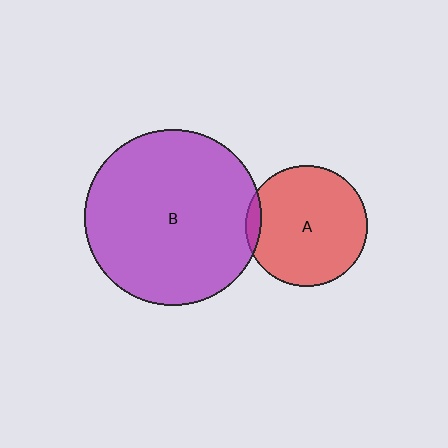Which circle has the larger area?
Circle B (purple).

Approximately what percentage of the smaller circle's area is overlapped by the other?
Approximately 5%.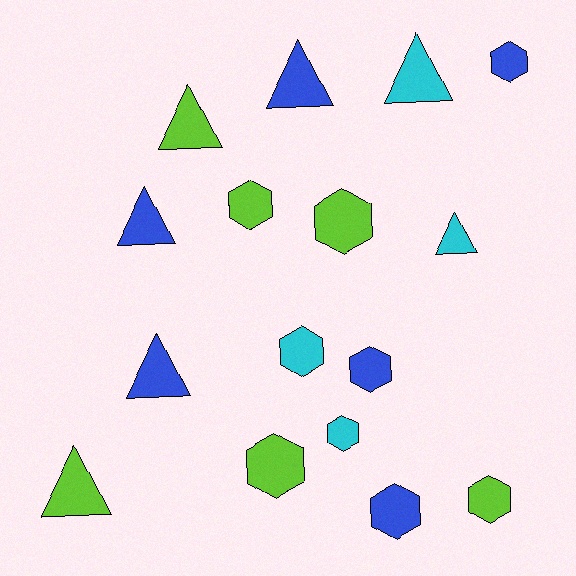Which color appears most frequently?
Lime, with 6 objects.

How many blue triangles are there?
There are 3 blue triangles.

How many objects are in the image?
There are 16 objects.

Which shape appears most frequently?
Hexagon, with 9 objects.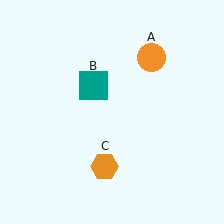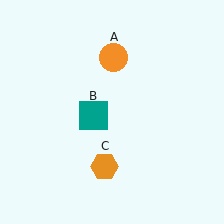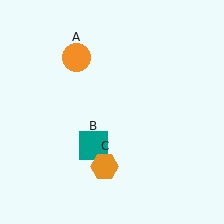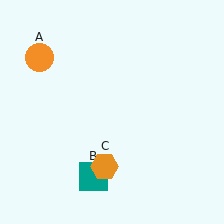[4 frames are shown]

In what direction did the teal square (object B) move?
The teal square (object B) moved down.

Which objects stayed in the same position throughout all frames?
Orange hexagon (object C) remained stationary.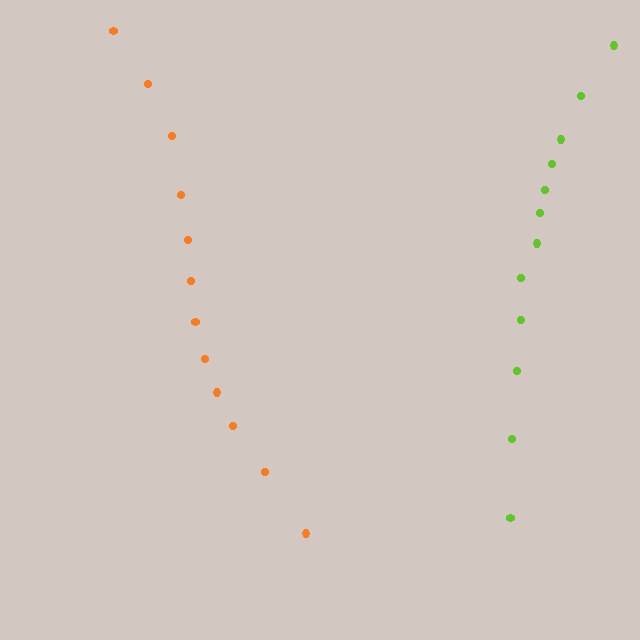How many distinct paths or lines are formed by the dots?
There are 2 distinct paths.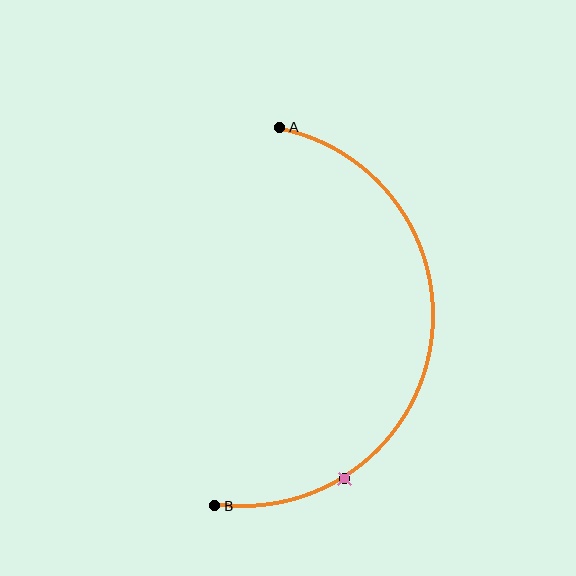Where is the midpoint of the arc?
The arc midpoint is the point on the curve farthest from the straight line joining A and B. It sits to the right of that line.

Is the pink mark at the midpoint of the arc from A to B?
No. The pink mark lies on the arc but is closer to endpoint B. The arc midpoint would be at the point on the curve equidistant along the arc from both A and B.